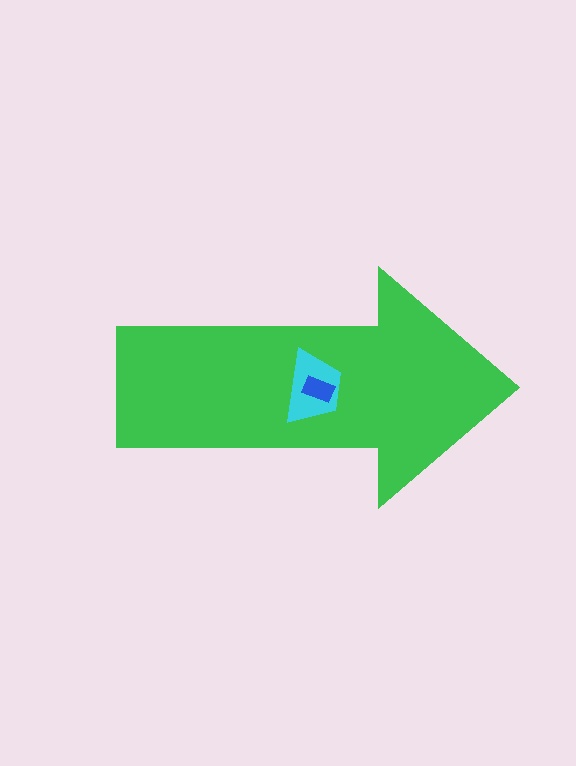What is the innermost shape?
The blue rectangle.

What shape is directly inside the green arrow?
The cyan trapezoid.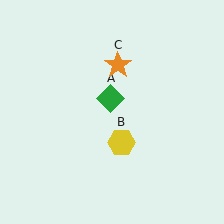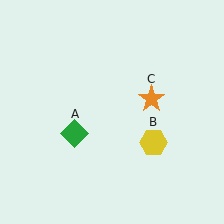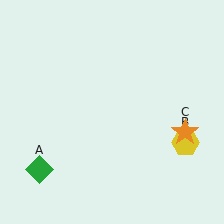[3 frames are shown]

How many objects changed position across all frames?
3 objects changed position: green diamond (object A), yellow hexagon (object B), orange star (object C).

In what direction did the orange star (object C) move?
The orange star (object C) moved down and to the right.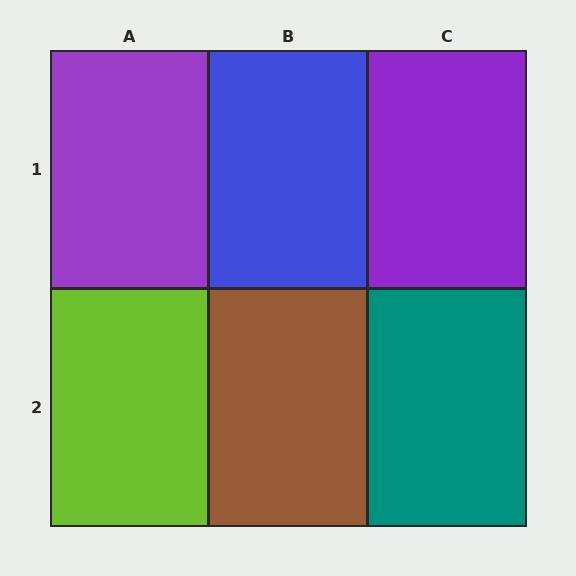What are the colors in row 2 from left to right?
Lime, brown, teal.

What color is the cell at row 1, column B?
Blue.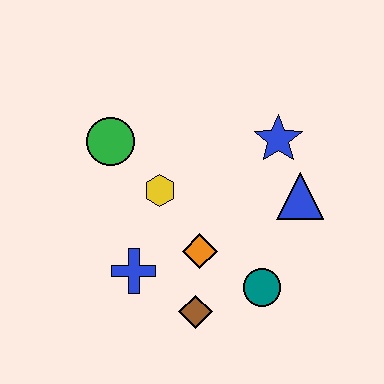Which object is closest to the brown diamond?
The orange diamond is closest to the brown diamond.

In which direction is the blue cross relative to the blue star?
The blue cross is to the left of the blue star.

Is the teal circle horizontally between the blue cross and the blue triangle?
Yes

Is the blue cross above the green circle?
No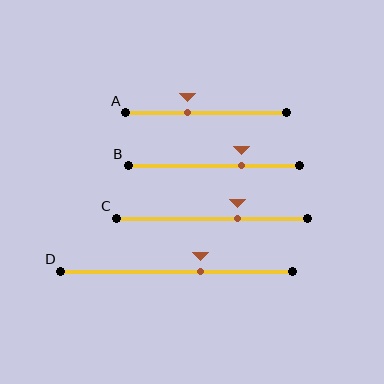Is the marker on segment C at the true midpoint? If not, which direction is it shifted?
No, the marker on segment C is shifted to the right by about 13% of the segment length.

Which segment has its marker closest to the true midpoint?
Segment D has its marker closest to the true midpoint.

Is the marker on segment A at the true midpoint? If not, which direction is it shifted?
No, the marker on segment A is shifted to the left by about 12% of the segment length.